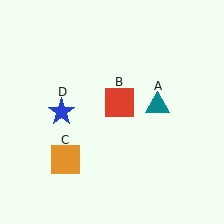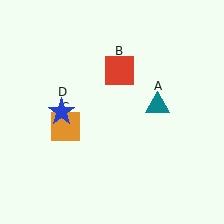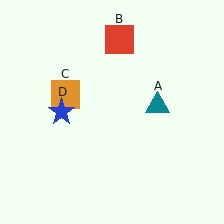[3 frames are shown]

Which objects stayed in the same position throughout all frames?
Teal triangle (object A) and blue star (object D) remained stationary.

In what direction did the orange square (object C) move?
The orange square (object C) moved up.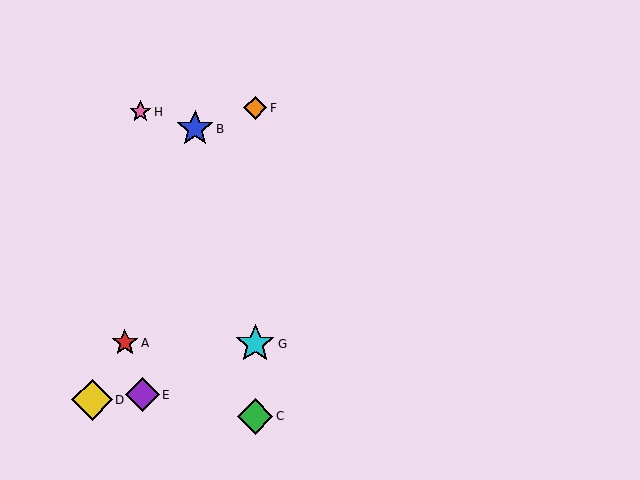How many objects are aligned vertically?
3 objects (C, F, G) are aligned vertically.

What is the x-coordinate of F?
Object F is at x≈255.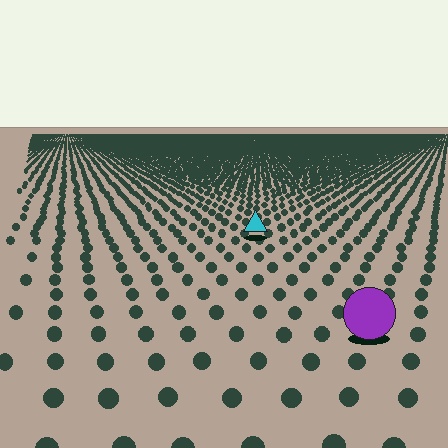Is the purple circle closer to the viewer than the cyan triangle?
Yes. The purple circle is closer — you can tell from the texture gradient: the ground texture is coarser near it.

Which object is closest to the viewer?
The purple circle is closest. The texture marks near it are larger and more spread out.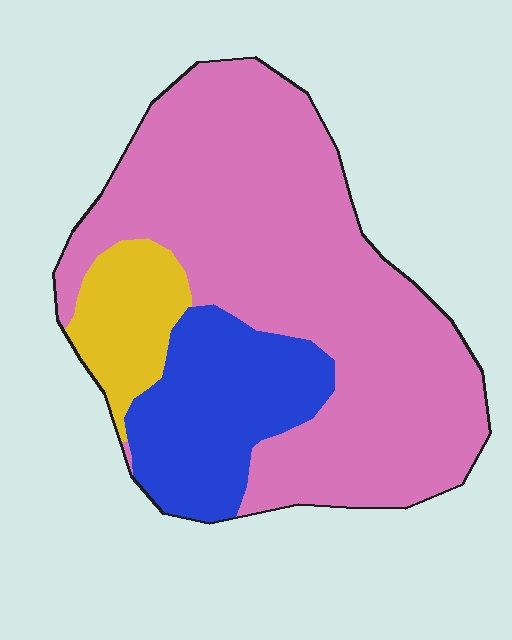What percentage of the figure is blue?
Blue takes up about one fifth (1/5) of the figure.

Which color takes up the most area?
Pink, at roughly 70%.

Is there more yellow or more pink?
Pink.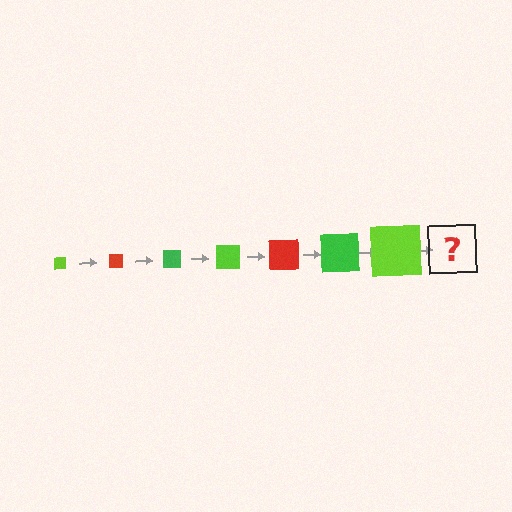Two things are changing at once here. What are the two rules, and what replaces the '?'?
The two rules are that the square grows larger each step and the color cycles through lime, red, and green. The '?' should be a red square, larger than the previous one.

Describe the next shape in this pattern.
It should be a red square, larger than the previous one.